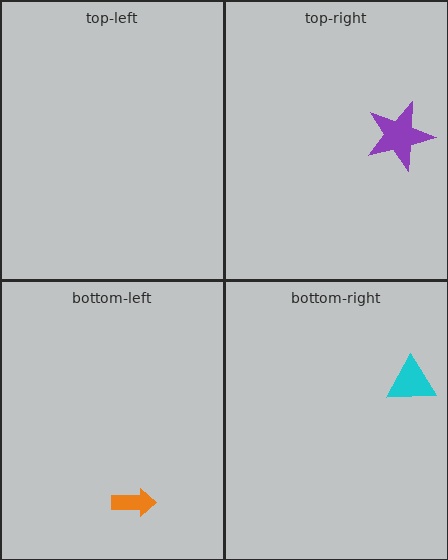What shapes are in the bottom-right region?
The cyan triangle.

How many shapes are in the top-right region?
1.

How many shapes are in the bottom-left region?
1.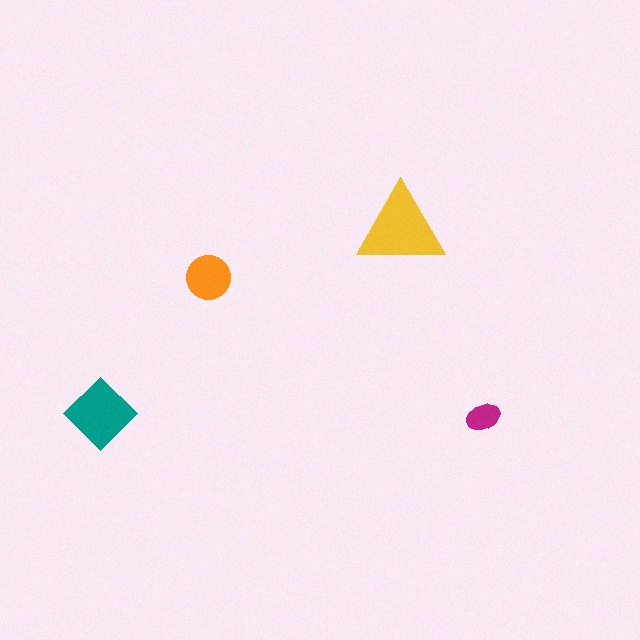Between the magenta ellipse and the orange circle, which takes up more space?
The orange circle.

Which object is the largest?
The yellow triangle.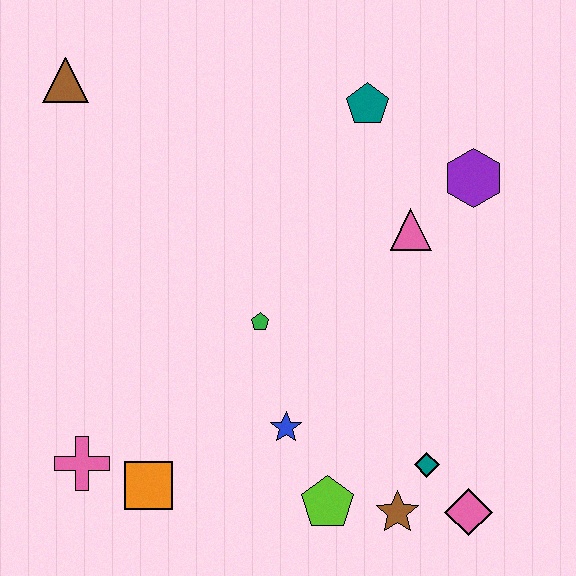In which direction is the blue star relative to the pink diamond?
The blue star is to the left of the pink diamond.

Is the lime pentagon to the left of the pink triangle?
Yes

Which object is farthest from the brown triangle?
The pink diamond is farthest from the brown triangle.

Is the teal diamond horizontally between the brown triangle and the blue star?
No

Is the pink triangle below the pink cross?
No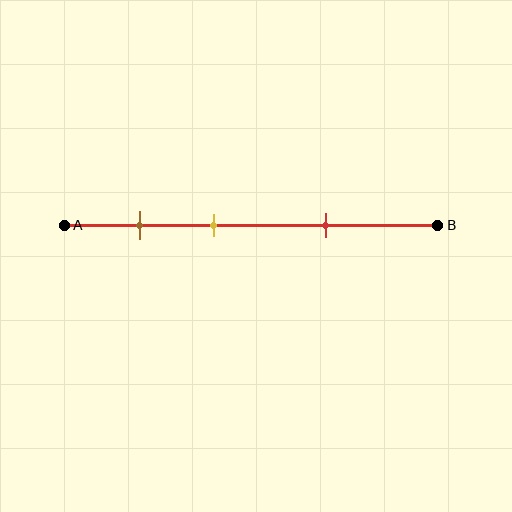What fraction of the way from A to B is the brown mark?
The brown mark is approximately 20% (0.2) of the way from A to B.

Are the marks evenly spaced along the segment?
Yes, the marks are approximately evenly spaced.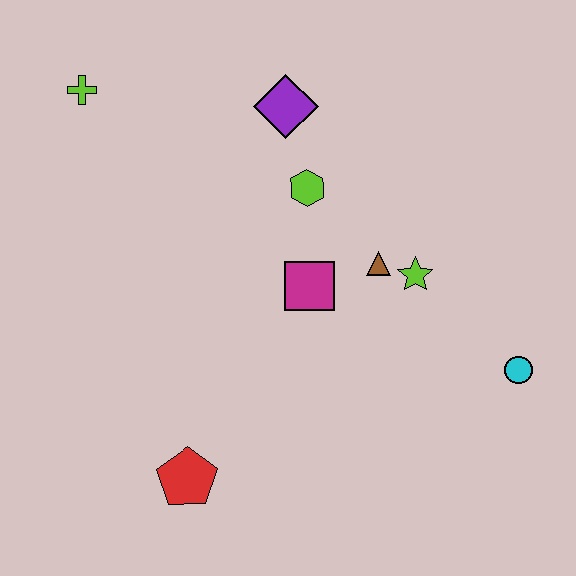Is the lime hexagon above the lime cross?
No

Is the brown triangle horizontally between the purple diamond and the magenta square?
No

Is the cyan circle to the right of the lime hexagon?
Yes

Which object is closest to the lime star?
The brown triangle is closest to the lime star.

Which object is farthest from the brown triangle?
The lime cross is farthest from the brown triangle.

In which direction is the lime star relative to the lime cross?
The lime star is to the right of the lime cross.